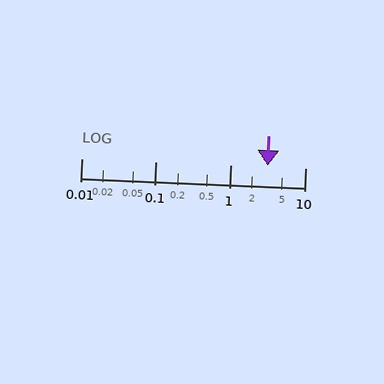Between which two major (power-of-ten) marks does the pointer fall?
The pointer is between 1 and 10.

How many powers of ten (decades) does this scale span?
The scale spans 3 decades, from 0.01 to 10.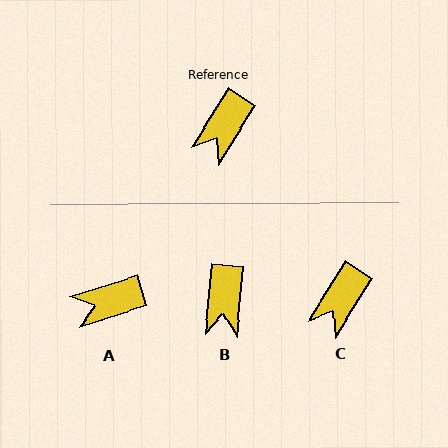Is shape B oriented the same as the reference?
No, it is off by about 27 degrees.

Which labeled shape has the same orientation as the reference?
C.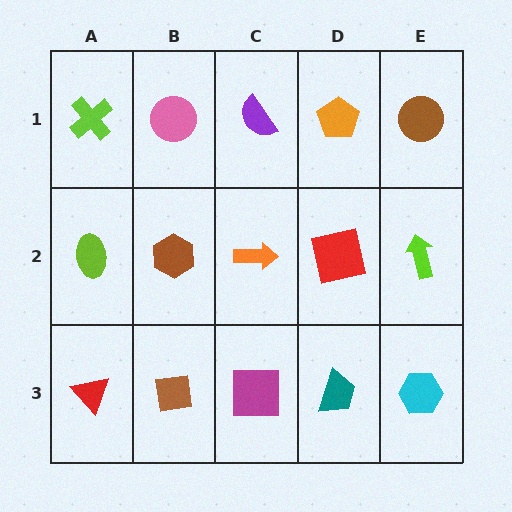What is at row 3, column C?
A magenta square.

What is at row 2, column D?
A red square.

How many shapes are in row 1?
5 shapes.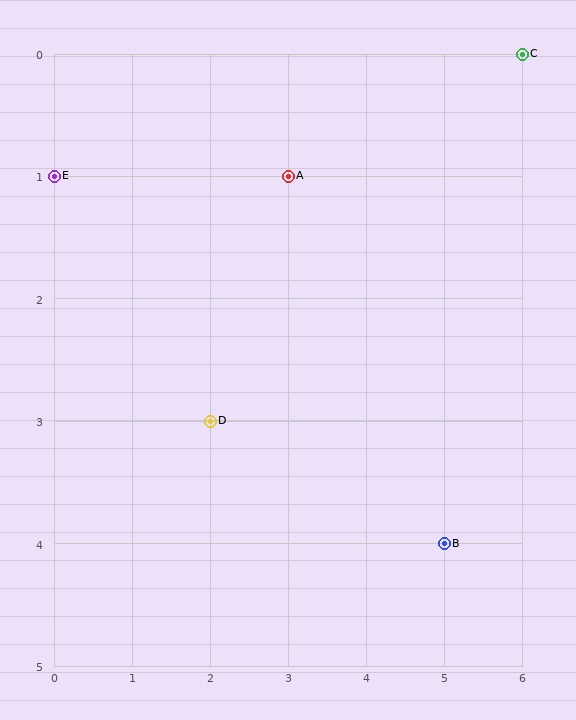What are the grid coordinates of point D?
Point D is at grid coordinates (2, 3).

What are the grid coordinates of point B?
Point B is at grid coordinates (5, 4).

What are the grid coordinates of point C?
Point C is at grid coordinates (6, 0).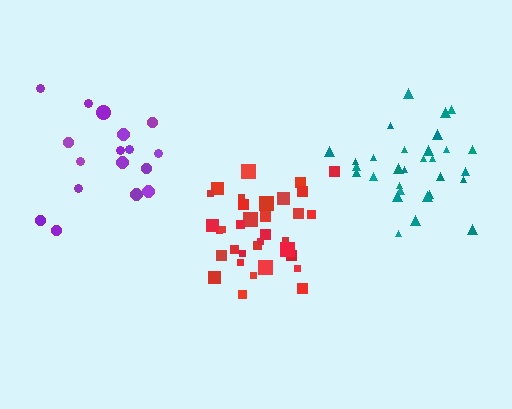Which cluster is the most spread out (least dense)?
Purple.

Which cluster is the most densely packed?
Teal.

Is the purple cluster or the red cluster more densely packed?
Red.